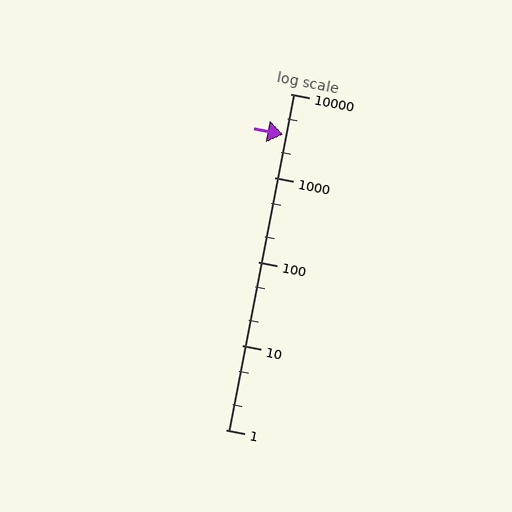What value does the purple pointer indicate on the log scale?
The pointer indicates approximately 3300.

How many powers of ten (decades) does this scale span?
The scale spans 4 decades, from 1 to 10000.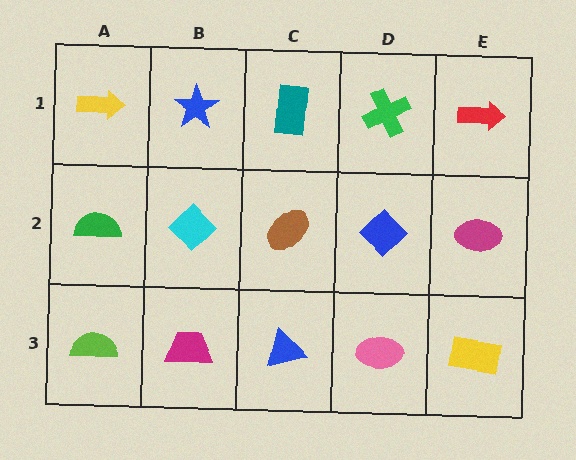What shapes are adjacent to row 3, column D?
A blue diamond (row 2, column D), a blue triangle (row 3, column C), a yellow rectangle (row 3, column E).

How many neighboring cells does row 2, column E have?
3.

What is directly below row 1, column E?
A magenta ellipse.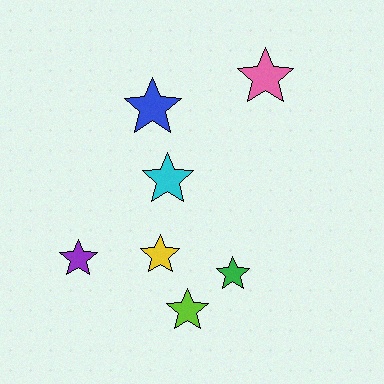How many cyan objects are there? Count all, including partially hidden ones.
There is 1 cyan object.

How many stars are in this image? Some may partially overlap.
There are 7 stars.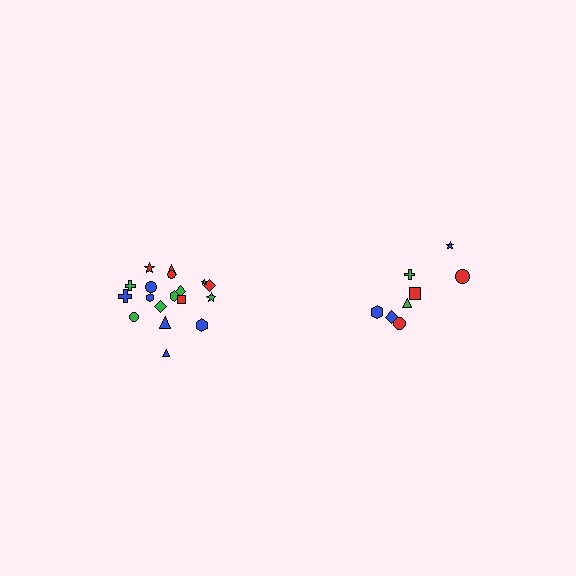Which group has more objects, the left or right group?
The left group.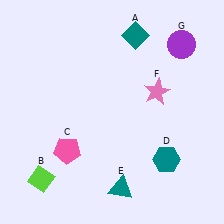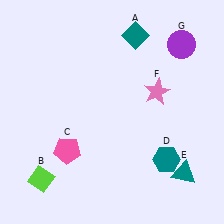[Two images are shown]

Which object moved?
The teal triangle (E) moved right.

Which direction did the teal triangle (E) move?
The teal triangle (E) moved right.